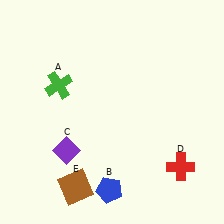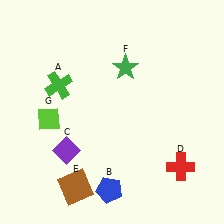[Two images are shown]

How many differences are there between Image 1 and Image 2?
There are 2 differences between the two images.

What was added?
A green star (F), a lime diamond (G) were added in Image 2.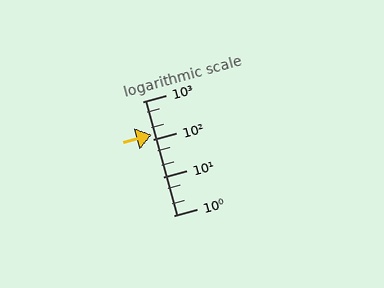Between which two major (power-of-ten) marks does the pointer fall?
The pointer is between 100 and 1000.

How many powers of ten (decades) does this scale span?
The scale spans 3 decades, from 1 to 1000.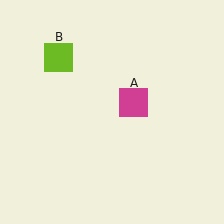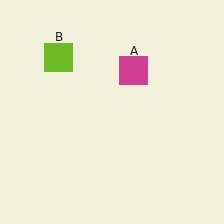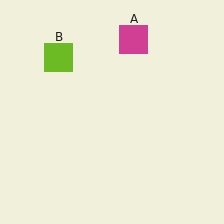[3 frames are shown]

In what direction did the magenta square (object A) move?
The magenta square (object A) moved up.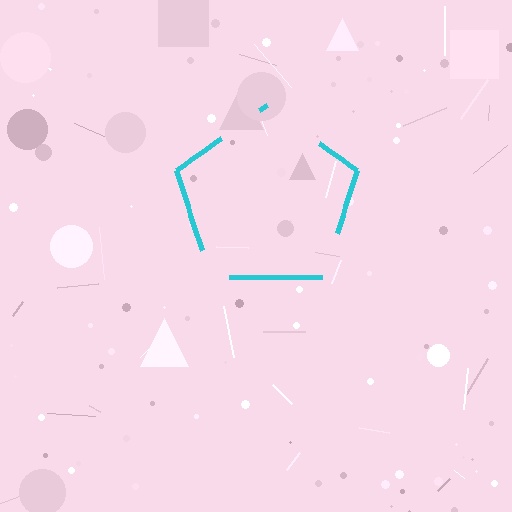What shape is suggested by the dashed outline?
The dashed outline suggests a pentagon.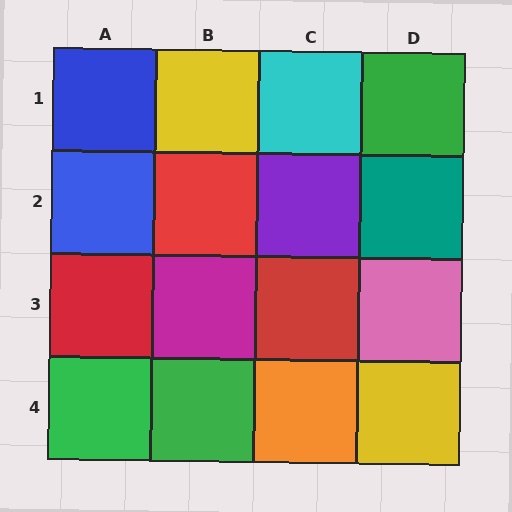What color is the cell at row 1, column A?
Blue.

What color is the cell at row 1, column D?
Green.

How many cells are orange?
1 cell is orange.